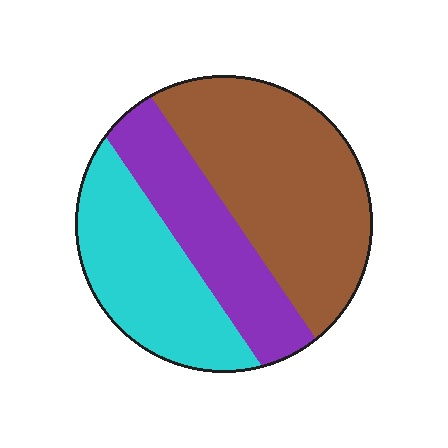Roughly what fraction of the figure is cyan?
Cyan takes up between a quarter and a half of the figure.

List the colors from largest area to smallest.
From largest to smallest: brown, cyan, purple.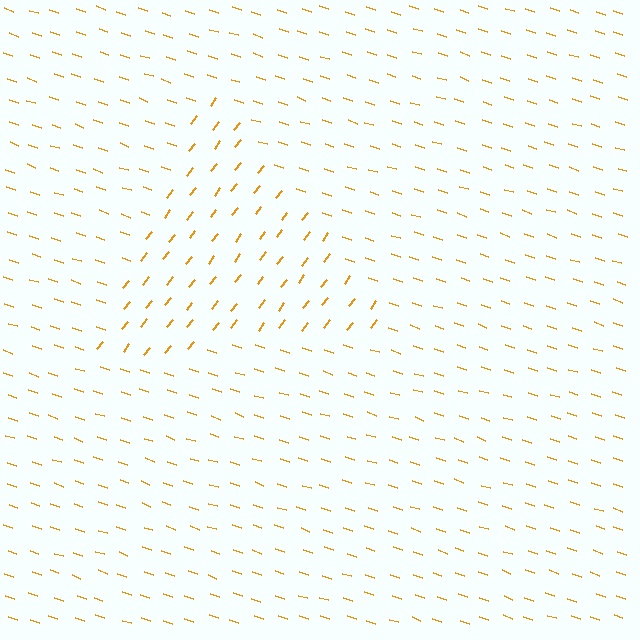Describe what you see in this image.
The image is filled with small orange line segments. A triangle region in the image has lines oriented differently from the surrounding lines, creating a visible texture boundary.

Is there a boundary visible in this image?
Yes, there is a texture boundary formed by a change in line orientation.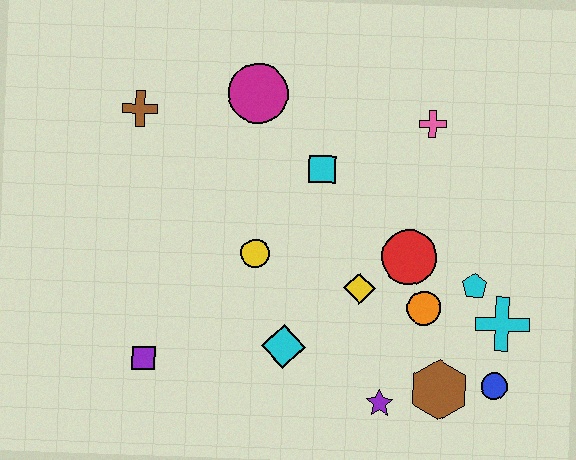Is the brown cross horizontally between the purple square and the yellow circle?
No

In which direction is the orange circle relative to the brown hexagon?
The orange circle is above the brown hexagon.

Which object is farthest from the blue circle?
The brown cross is farthest from the blue circle.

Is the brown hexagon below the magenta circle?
Yes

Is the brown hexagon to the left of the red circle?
No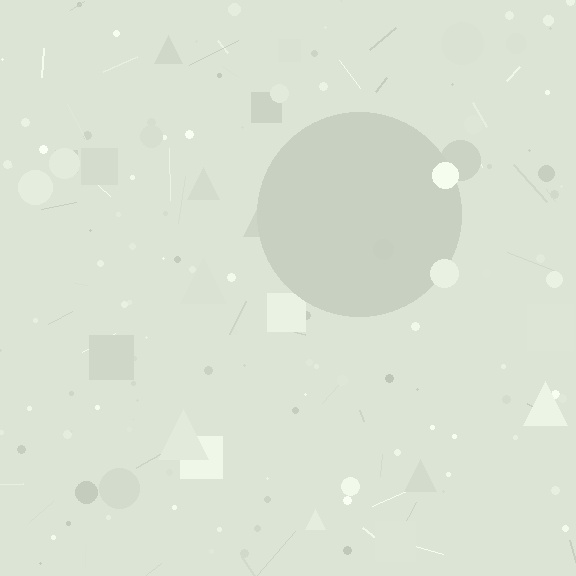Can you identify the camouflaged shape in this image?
The camouflaged shape is a circle.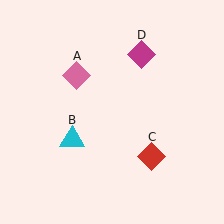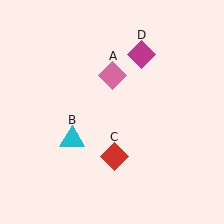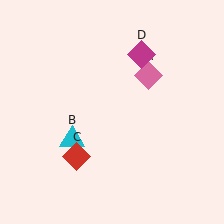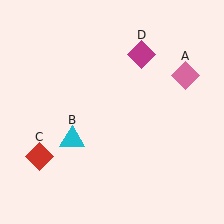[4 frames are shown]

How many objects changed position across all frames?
2 objects changed position: pink diamond (object A), red diamond (object C).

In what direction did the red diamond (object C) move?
The red diamond (object C) moved left.